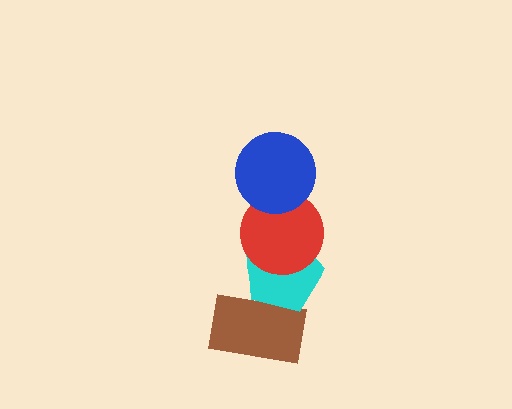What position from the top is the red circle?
The red circle is 2nd from the top.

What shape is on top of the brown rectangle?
The cyan pentagon is on top of the brown rectangle.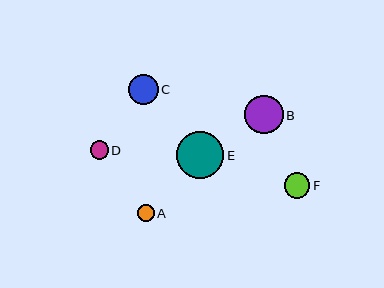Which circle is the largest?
Circle E is the largest with a size of approximately 47 pixels.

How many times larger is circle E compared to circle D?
Circle E is approximately 2.5 times the size of circle D.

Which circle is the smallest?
Circle A is the smallest with a size of approximately 17 pixels.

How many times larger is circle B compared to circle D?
Circle B is approximately 2.1 times the size of circle D.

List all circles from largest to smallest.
From largest to smallest: E, B, C, F, D, A.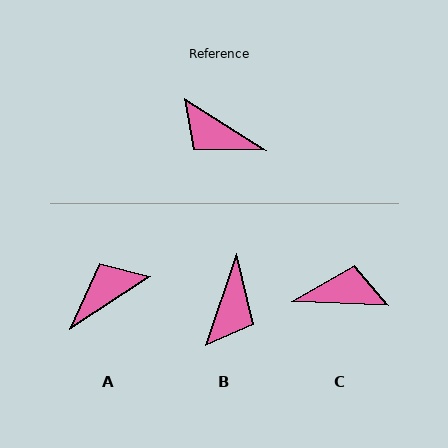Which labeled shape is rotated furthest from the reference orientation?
C, about 150 degrees away.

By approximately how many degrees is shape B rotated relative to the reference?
Approximately 104 degrees counter-clockwise.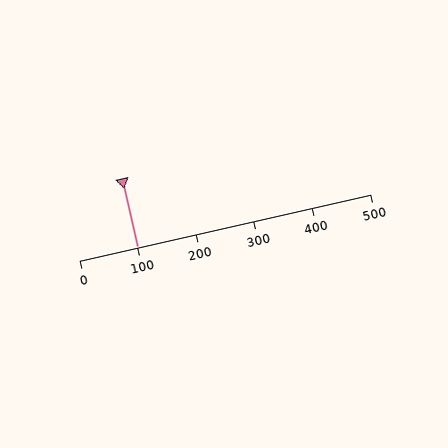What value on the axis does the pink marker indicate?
The marker indicates approximately 100.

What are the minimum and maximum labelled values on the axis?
The axis runs from 0 to 500.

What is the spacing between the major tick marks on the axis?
The major ticks are spaced 100 apart.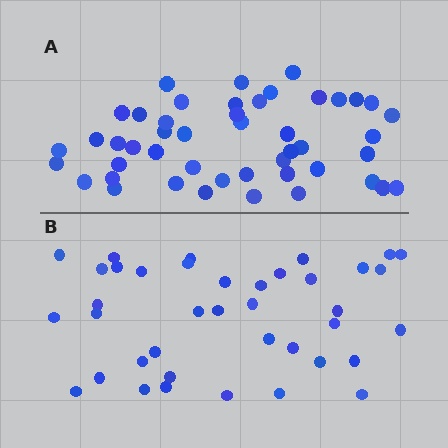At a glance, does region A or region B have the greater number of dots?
Region A (the top region) has more dots.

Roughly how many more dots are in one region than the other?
Region A has roughly 8 or so more dots than region B.